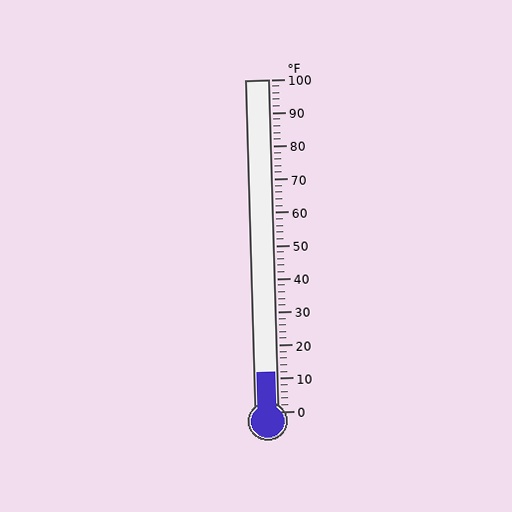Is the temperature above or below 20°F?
The temperature is below 20°F.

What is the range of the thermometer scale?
The thermometer scale ranges from 0°F to 100°F.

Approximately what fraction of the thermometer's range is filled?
The thermometer is filled to approximately 10% of its range.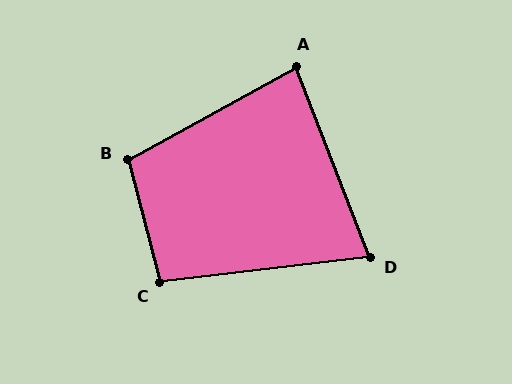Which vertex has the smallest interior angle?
D, at approximately 75 degrees.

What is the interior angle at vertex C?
Approximately 98 degrees (obtuse).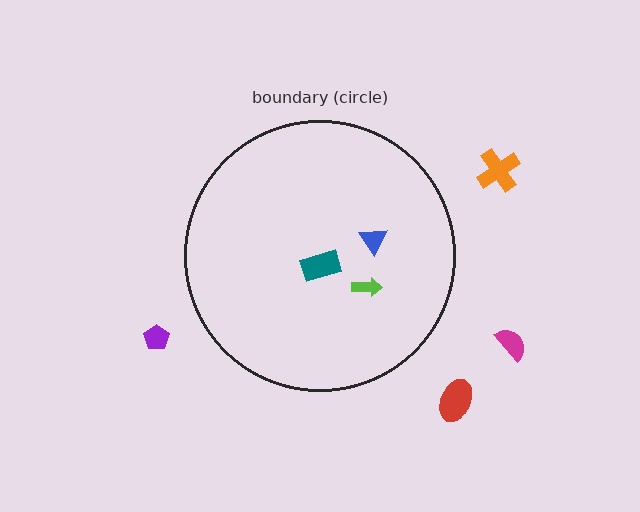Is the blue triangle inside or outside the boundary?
Inside.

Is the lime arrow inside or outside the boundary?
Inside.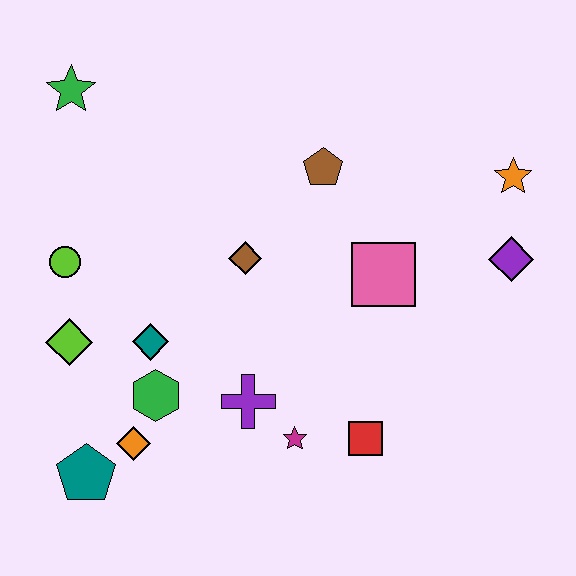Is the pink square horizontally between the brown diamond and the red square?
No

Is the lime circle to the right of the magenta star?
No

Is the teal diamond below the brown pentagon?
Yes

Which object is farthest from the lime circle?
The orange star is farthest from the lime circle.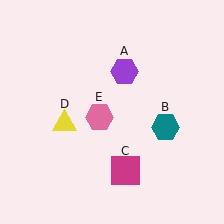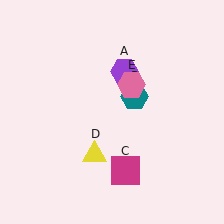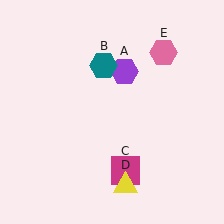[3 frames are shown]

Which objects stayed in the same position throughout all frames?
Purple hexagon (object A) and magenta square (object C) remained stationary.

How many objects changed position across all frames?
3 objects changed position: teal hexagon (object B), yellow triangle (object D), pink hexagon (object E).